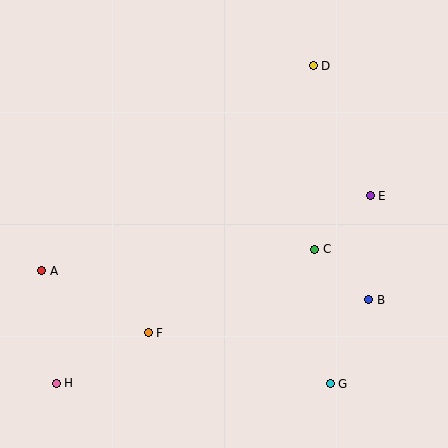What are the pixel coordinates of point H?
Point H is at (56, 383).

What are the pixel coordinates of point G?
Point G is at (330, 384).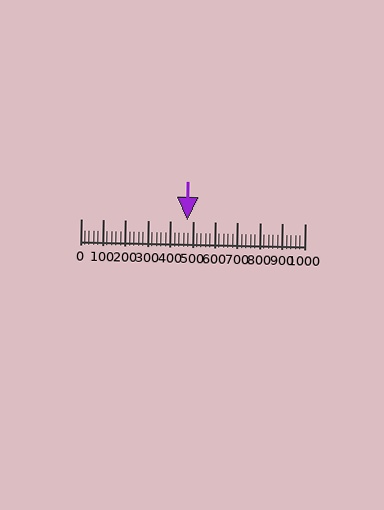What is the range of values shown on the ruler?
The ruler shows values from 0 to 1000.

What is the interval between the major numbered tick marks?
The major tick marks are spaced 100 units apart.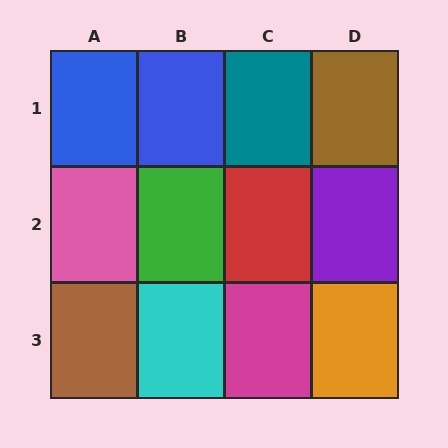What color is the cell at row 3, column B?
Cyan.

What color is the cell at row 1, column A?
Blue.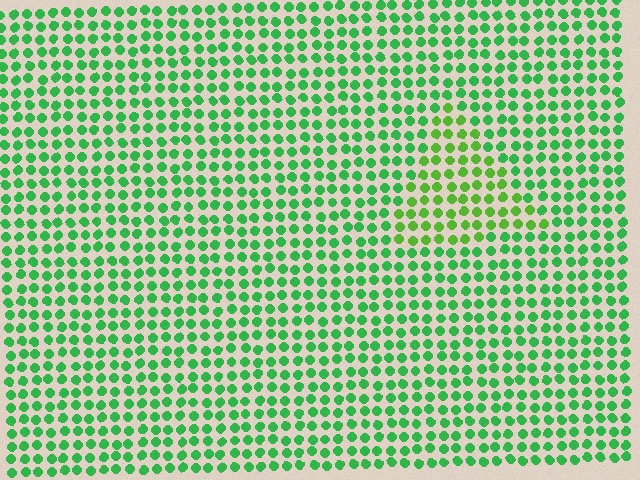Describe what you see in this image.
The image is filled with small green elements in a uniform arrangement. A triangle-shaped region is visible where the elements are tinted to a slightly different hue, forming a subtle color boundary.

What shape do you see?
I see a triangle.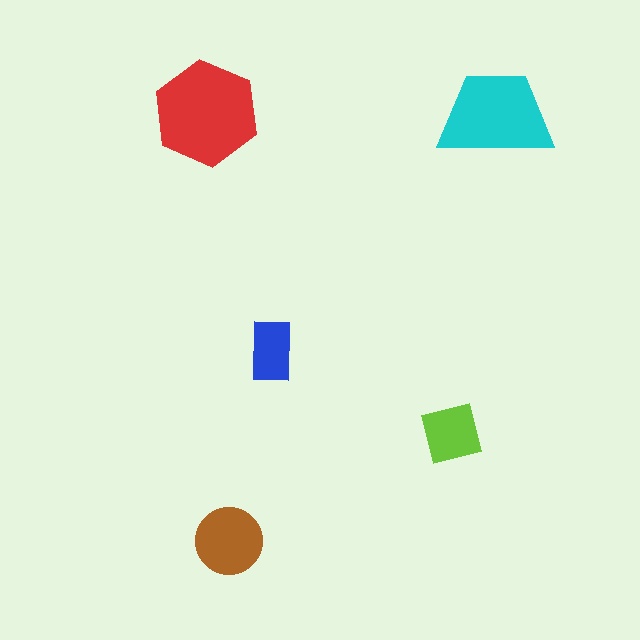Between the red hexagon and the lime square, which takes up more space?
The red hexagon.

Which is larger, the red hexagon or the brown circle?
The red hexagon.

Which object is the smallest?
The blue rectangle.